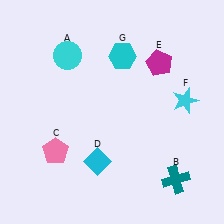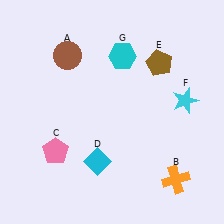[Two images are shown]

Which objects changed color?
A changed from cyan to brown. B changed from teal to orange. E changed from magenta to brown.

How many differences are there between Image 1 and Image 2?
There are 3 differences between the two images.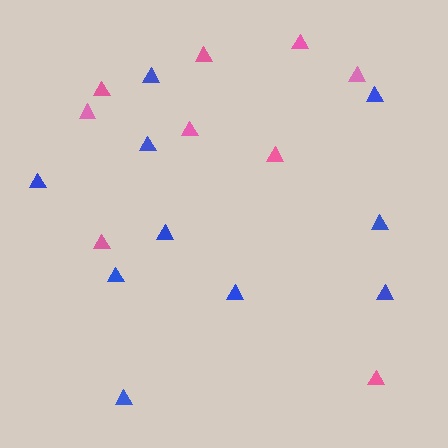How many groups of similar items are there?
There are 2 groups: one group of pink triangles (9) and one group of blue triangles (10).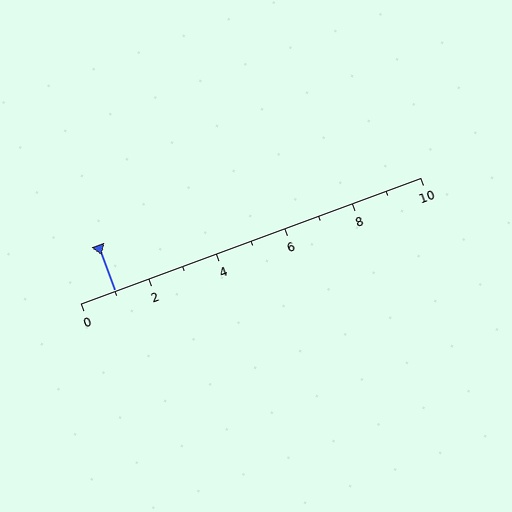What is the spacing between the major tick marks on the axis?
The major ticks are spaced 2 apart.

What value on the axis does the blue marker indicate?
The marker indicates approximately 1.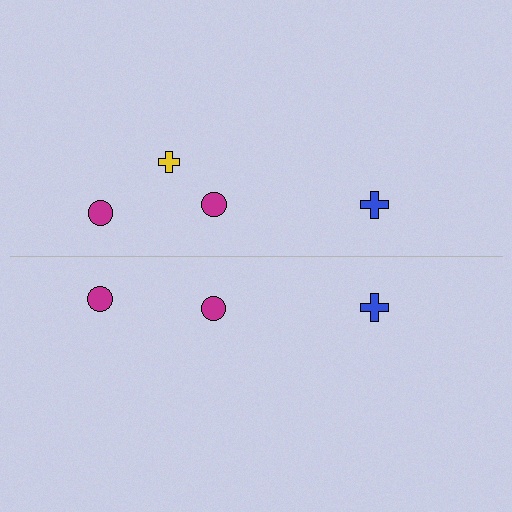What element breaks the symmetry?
A yellow cross is missing from the bottom side.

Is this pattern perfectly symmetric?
No, the pattern is not perfectly symmetric. A yellow cross is missing from the bottom side.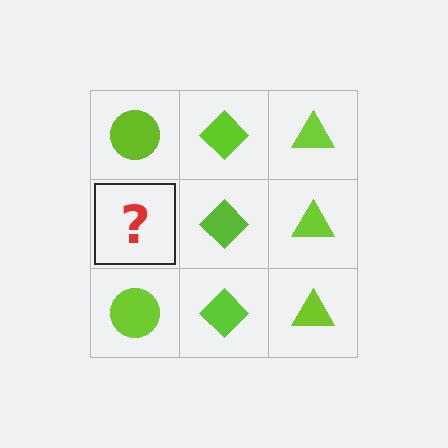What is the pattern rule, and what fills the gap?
The rule is that each column has a consistent shape. The gap should be filled with a lime circle.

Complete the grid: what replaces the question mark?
The question mark should be replaced with a lime circle.